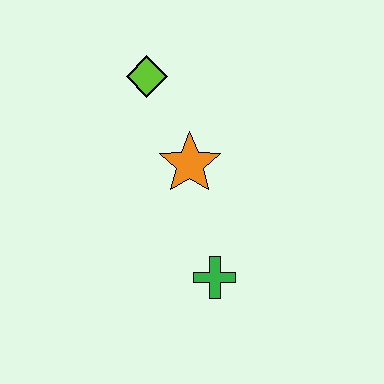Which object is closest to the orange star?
The lime diamond is closest to the orange star.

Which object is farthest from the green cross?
The lime diamond is farthest from the green cross.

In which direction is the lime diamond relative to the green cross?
The lime diamond is above the green cross.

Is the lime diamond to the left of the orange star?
Yes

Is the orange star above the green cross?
Yes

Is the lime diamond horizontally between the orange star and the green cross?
No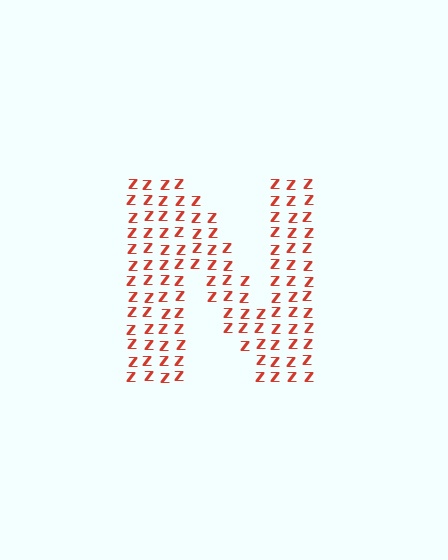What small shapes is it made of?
It is made of small letter Z's.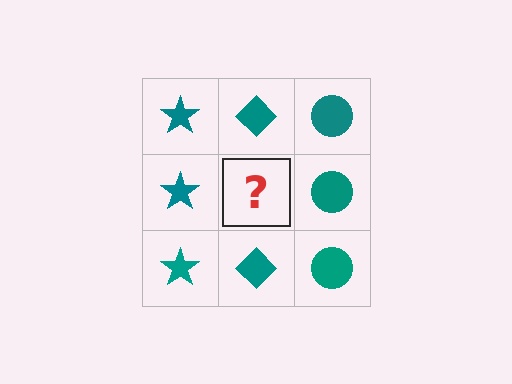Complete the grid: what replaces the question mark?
The question mark should be replaced with a teal diamond.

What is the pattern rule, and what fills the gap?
The rule is that each column has a consistent shape. The gap should be filled with a teal diamond.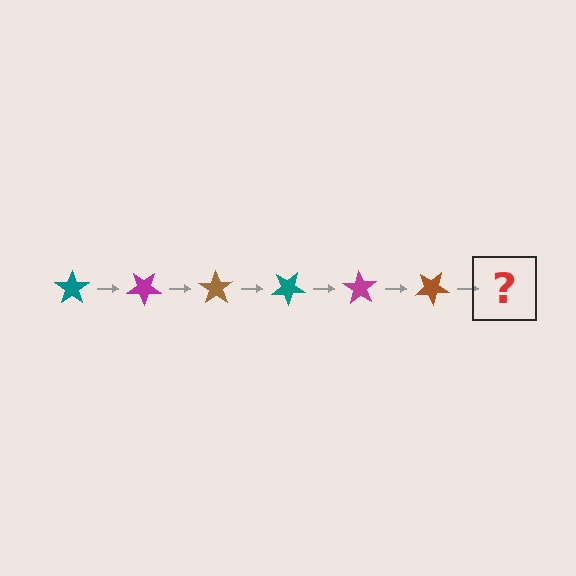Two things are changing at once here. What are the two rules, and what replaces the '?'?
The two rules are that it rotates 35 degrees each step and the color cycles through teal, magenta, and brown. The '?' should be a teal star, rotated 210 degrees from the start.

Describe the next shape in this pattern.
It should be a teal star, rotated 210 degrees from the start.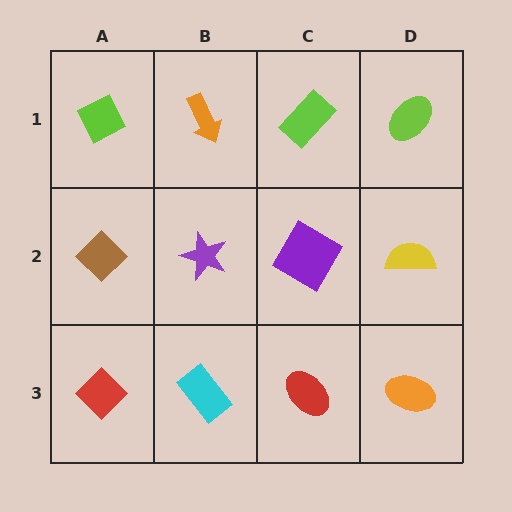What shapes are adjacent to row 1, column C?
A purple square (row 2, column C), an orange arrow (row 1, column B), a lime ellipse (row 1, column D).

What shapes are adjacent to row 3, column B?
A purple star (row 2, column B), a red diamond (row 3, column A), a red ellipse (row 3, column C).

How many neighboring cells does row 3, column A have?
2.